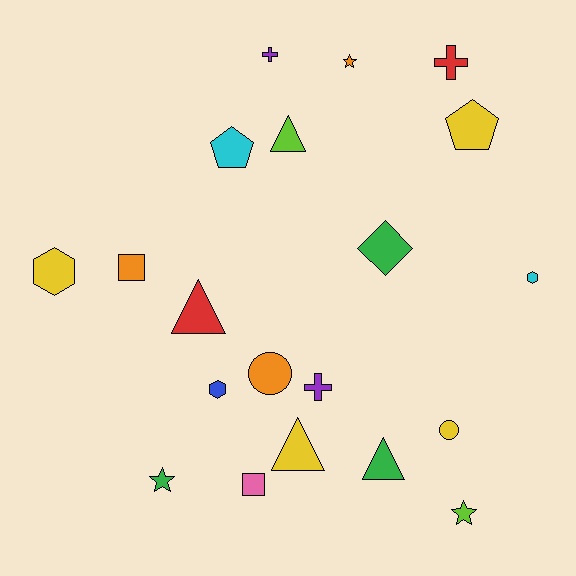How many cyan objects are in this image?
There are 2 cyan objects.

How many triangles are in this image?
There are 4 triangles.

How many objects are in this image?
There are 20 objects.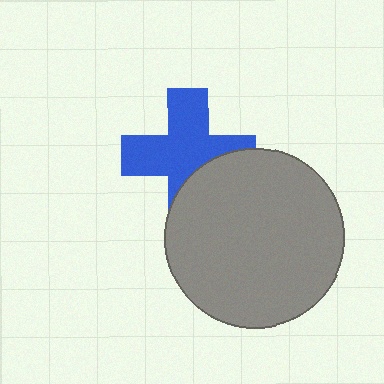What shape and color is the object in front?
The object in front is a gray circle.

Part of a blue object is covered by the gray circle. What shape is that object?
It is a cross.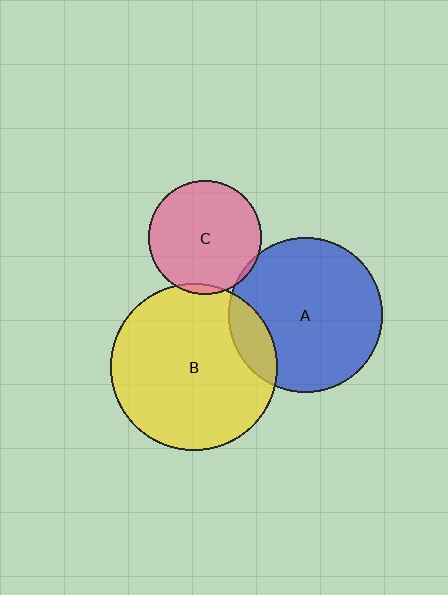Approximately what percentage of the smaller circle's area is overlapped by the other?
Approximately 5%.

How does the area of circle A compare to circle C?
Approximately 1.8 times.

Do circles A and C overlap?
Yes.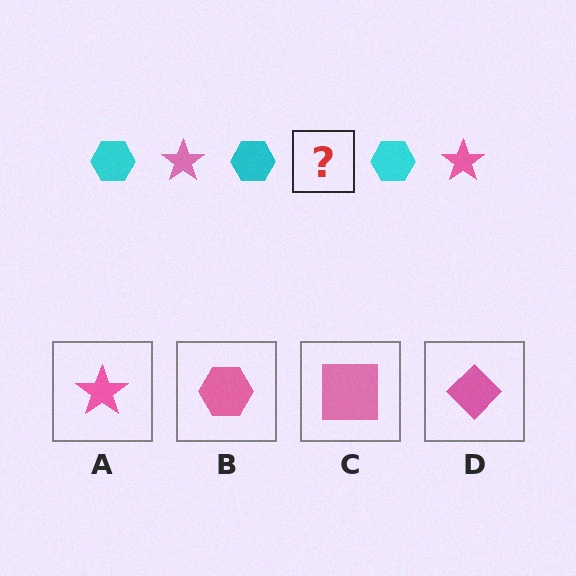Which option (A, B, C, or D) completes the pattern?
A.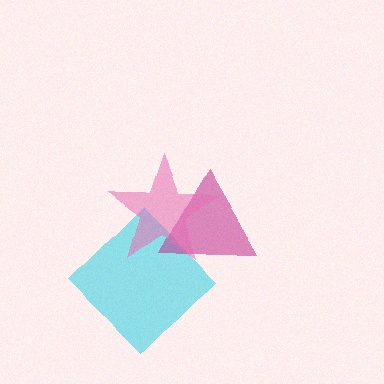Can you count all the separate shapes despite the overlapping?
Yes, there are 3 separate shapes.